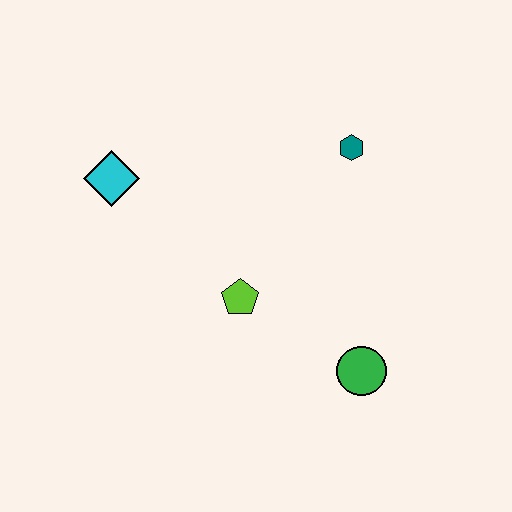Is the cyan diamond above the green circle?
Yes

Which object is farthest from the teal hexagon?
The cyan diamond is farthest from the teal hexagon.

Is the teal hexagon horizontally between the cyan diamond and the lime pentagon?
No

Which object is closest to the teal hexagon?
The lime pentagon is closest to the teal hexagon.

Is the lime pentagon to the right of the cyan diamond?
Yes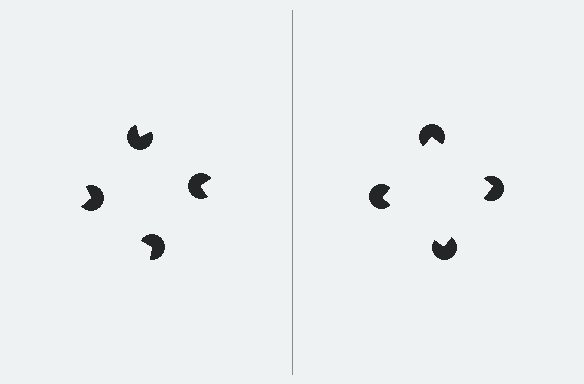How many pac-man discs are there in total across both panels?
8 — 4 on each side.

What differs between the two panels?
The pac-man discs are positioned identically on both sides; only the wedge orientations differ. On the right they align to a square; on the left they are misaligned.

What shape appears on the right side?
An illusory square.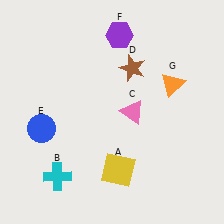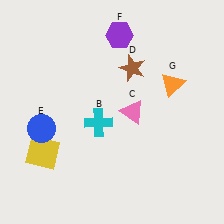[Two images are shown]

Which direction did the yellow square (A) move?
The yellow square (A) moved left.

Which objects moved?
The objects that moved are: the yellow square (A), the cyan cross (B).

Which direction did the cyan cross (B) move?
The cyan cross (B) moved up.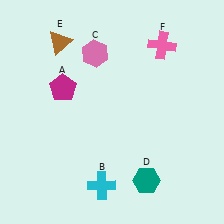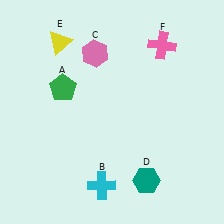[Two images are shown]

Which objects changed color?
A changed from magenta to green. E changed from brown to yellow.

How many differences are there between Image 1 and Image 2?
There are 2 differences between the two images.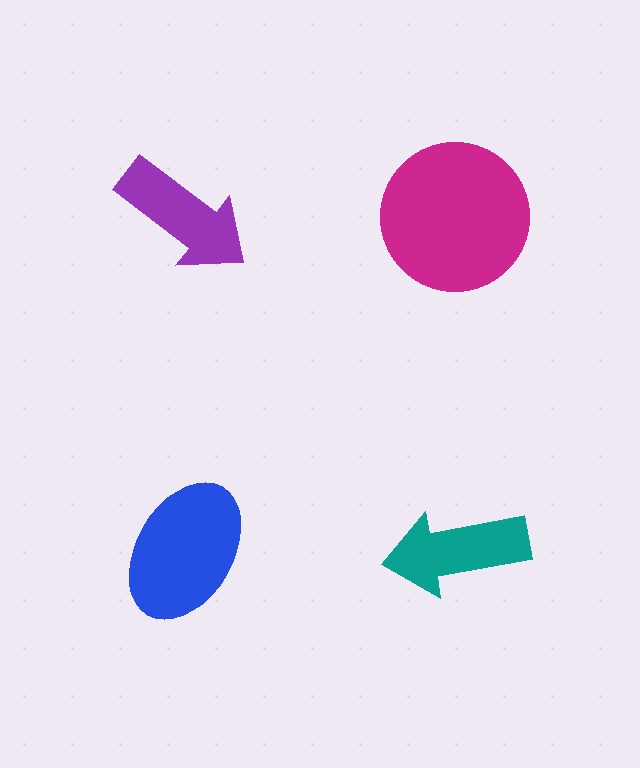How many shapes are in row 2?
2 shapes.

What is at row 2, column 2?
A teal arrow.